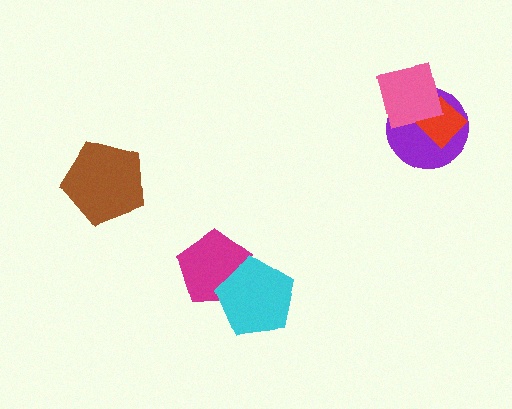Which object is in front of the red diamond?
The pink square is in front of the red diamond.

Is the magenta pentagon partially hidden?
Yes, it is partially covered by another shape.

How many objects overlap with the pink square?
2 objects overlap with the pink square.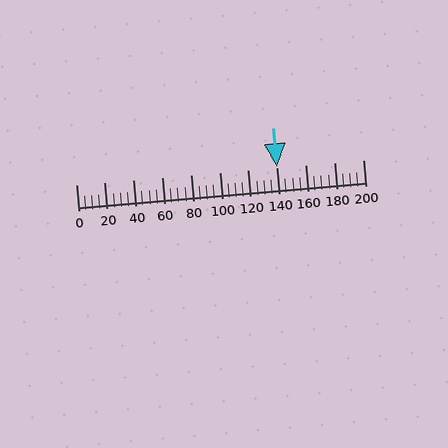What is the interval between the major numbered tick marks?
The major tick marks are spaced 20 units apart.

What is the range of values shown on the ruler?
The ruler shows values from 0 to 200.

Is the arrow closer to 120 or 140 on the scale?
The arrow is closer to 140.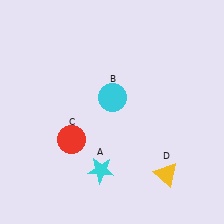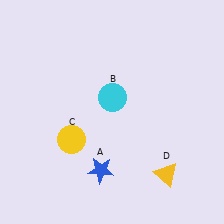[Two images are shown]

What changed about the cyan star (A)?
In Image 1, A is cyan. In Image 2, it changed to blue.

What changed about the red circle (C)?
In Image 1, C is red. In Image 2, it changed to yellow.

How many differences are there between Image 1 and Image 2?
There are 2 differences between the two images.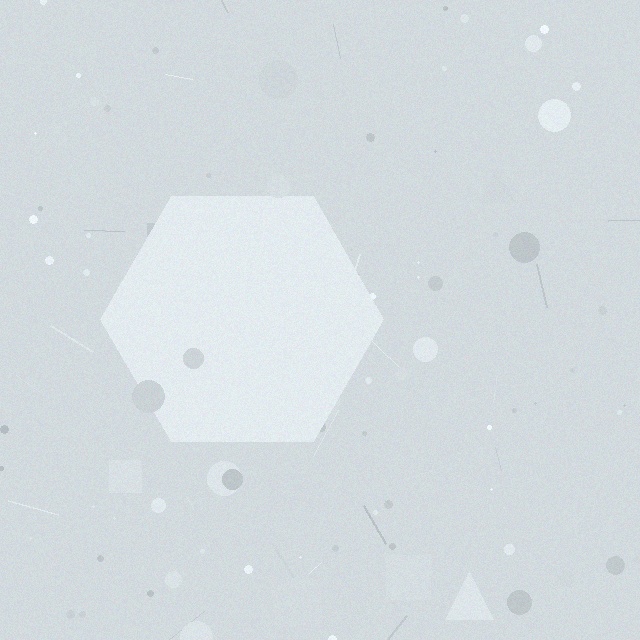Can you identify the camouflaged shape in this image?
The camouflaged shape is a hexagon.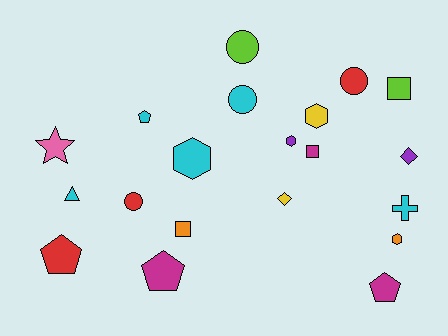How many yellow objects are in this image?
There are 2 yellow objects.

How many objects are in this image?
There are 20 objects.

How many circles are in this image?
There are 4 circles.